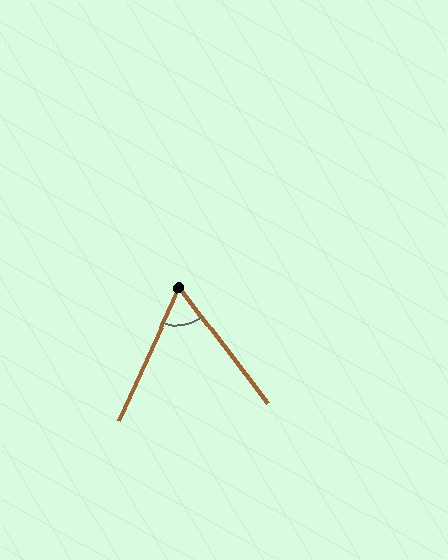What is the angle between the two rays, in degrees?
Approximately 62 degrees.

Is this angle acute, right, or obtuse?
It is acute.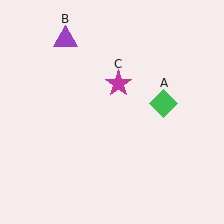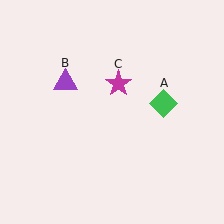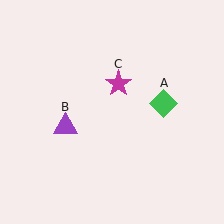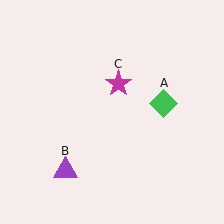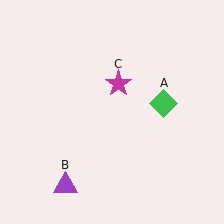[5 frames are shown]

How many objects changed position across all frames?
1 object changed position: purple triangle (object B).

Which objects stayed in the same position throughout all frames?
Green diamond (object A) and magenta star (object C) remained stationary.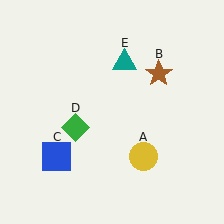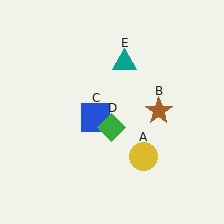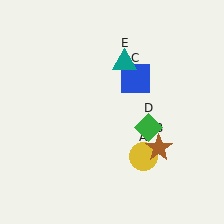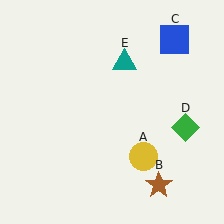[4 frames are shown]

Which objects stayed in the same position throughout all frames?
Yellow circle (object A) and teal triangle (object E) remained stationary.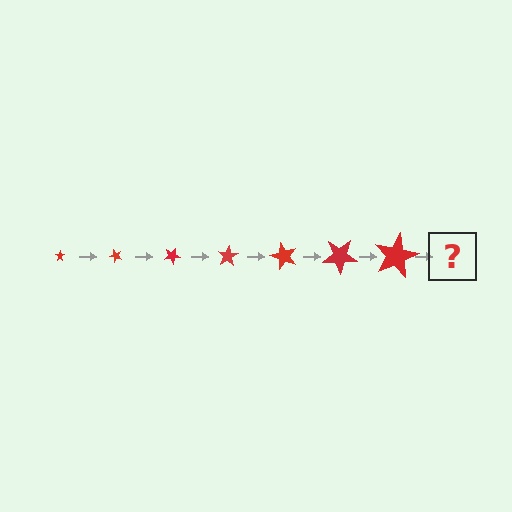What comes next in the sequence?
The next element should be a star, larger than the previous one and rotated 350 degrees from the start.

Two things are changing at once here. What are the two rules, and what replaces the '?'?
The two rules are that the star grows larger each step and it rotates 50 degrees each step. The '?' should be a star, larger than the previous one and rotated 350 degrees from the start.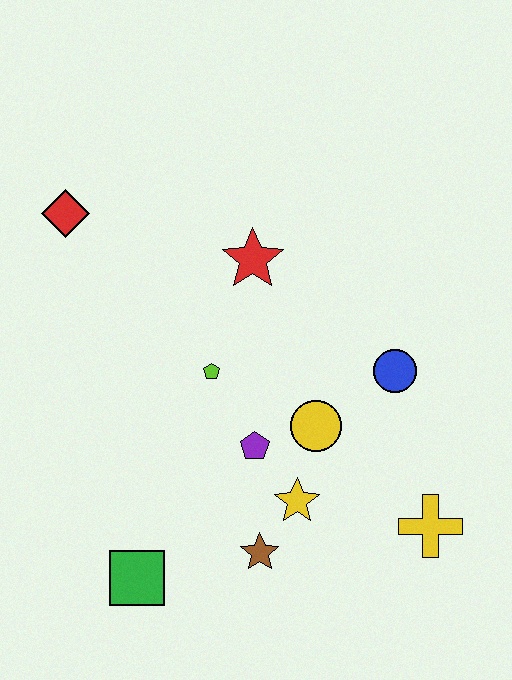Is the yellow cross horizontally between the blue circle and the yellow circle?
No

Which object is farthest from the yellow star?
The red diamond is farthest from the yellow star.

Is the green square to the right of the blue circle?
No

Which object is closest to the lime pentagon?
The purple pentagon is closest to the lime pentagon.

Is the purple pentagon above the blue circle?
No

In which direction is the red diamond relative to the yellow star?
The red diamond is above the yellow star.